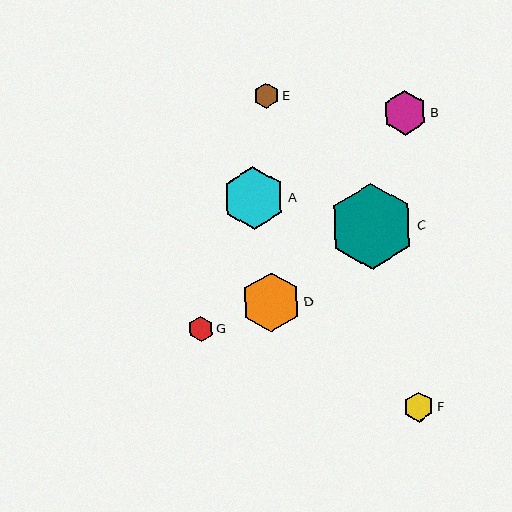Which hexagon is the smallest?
Hexagon E is the smallest with a size of approximately 25 pixels.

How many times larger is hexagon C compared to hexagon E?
Hexagon C is approximately 3.4 times the size of hexagon E.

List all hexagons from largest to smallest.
From largest to smallest: C, A, D, B, F, G, E.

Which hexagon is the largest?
Hexagon C is the largest with a size of approximately 85 pixels.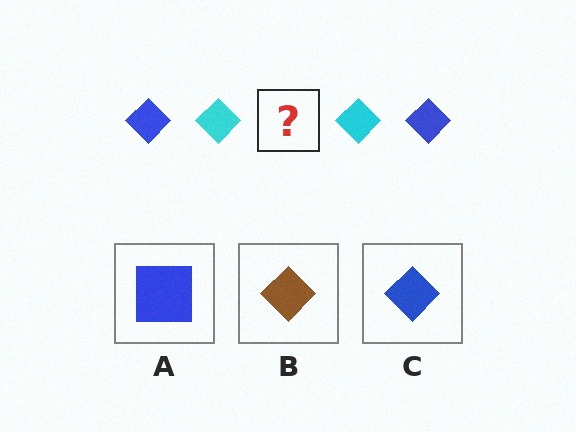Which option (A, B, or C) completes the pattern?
C.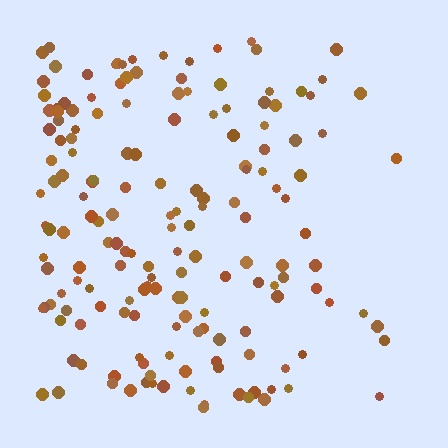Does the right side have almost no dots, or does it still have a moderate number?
Still a moderate number, just noticeably fewer than the left.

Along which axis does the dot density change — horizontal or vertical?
Horizontal.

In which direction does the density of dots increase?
From right to left, with the left side densest.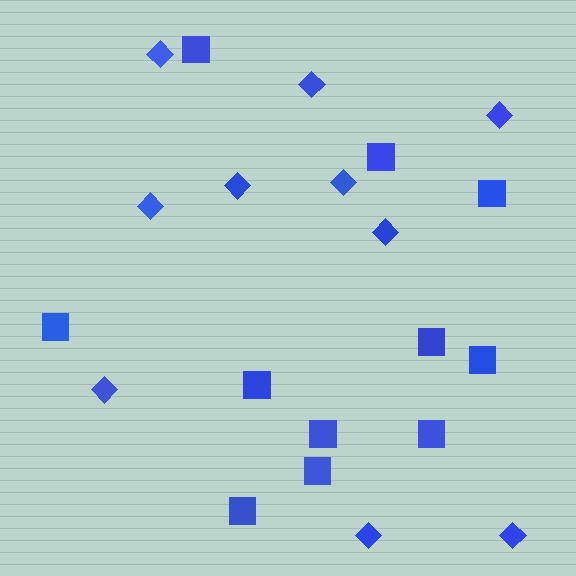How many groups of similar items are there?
There are 2 groups: one group of squares (11) and one group of diamonds (10).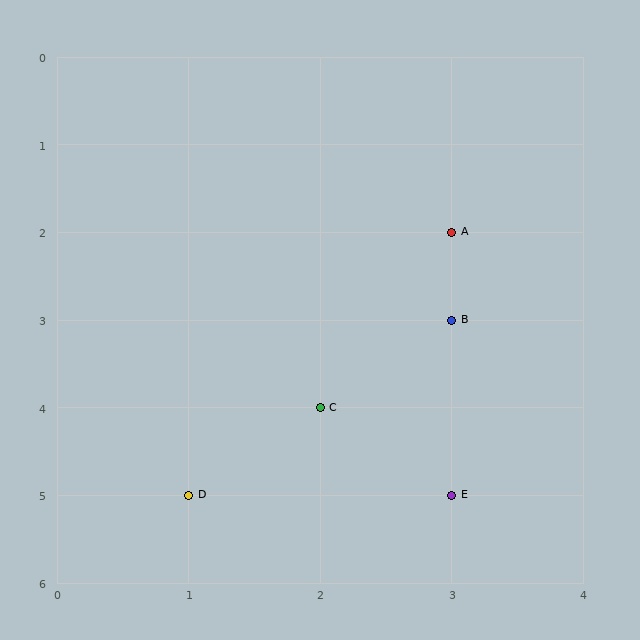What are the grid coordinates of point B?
Point B is at grid coordinates (3, 3).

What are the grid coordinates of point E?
Point E is at grid coordinates (3, 5).